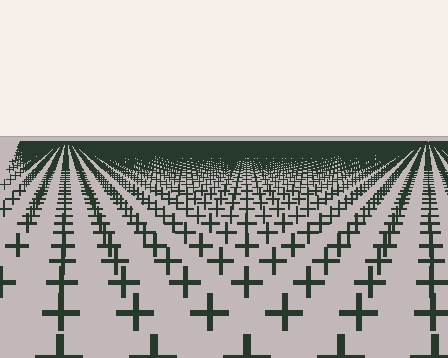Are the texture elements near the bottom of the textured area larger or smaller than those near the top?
Larger. Near the bottom, elements are closer to the viewer and appear at a bigger on-screen size.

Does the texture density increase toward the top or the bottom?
Density increases toward the top.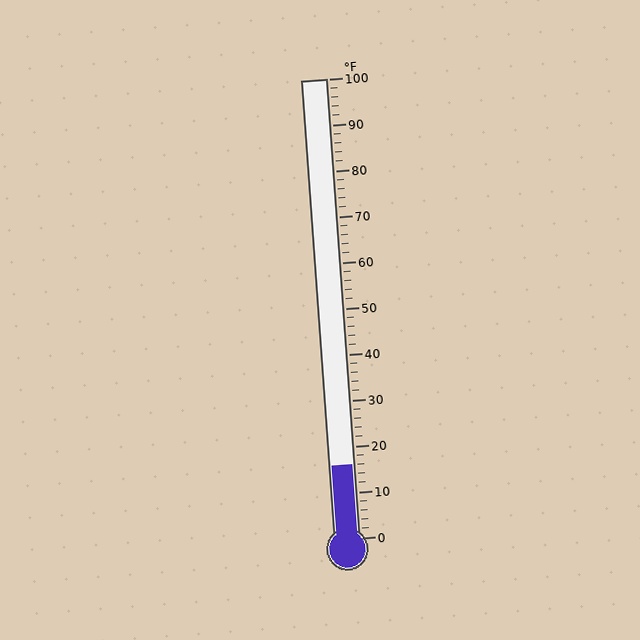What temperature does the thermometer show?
The thermometer shows approximately 16°F.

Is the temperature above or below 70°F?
The temperature is below 70°F.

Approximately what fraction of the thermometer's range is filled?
The thermometer is filled to approximately 15% of its range.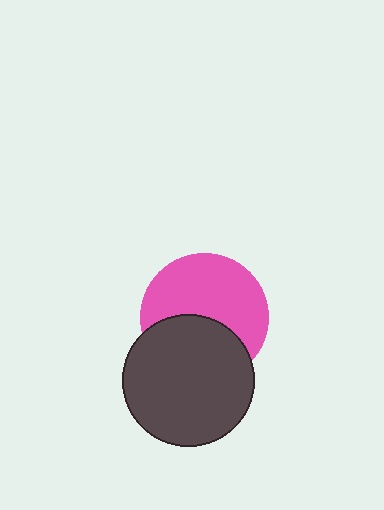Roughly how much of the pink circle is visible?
About half of it is visible (roughly 59%).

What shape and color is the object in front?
The object in front is a dark gray circle.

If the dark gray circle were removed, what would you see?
You would see the complete pink circle.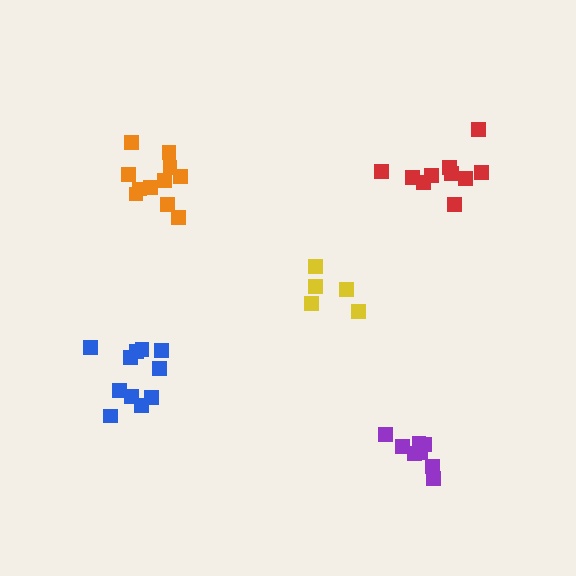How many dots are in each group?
Group 1: 10 dots, Group 2: 11 dots, Group 3: 5 dots, Group 4: 11 dots, Group 5: 8 dots (45 total).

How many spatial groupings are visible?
There are 5 spatial groupings.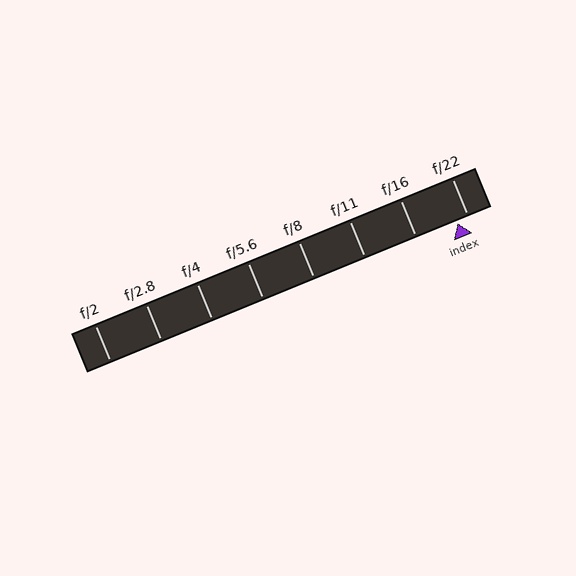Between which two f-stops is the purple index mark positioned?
The index mark is between f/16 and f/22.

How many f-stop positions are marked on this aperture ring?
There are 8 f-stop positions marked.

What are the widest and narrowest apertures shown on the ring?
The widest aperture shown is f/2 and the narrowest is f/22.